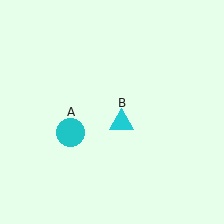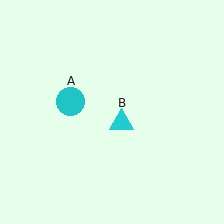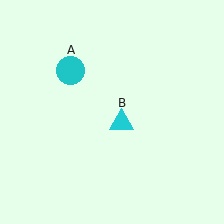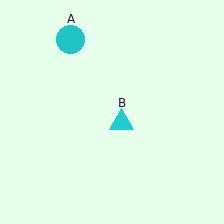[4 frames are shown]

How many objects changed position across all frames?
1 object changed position: cyan circle (object A).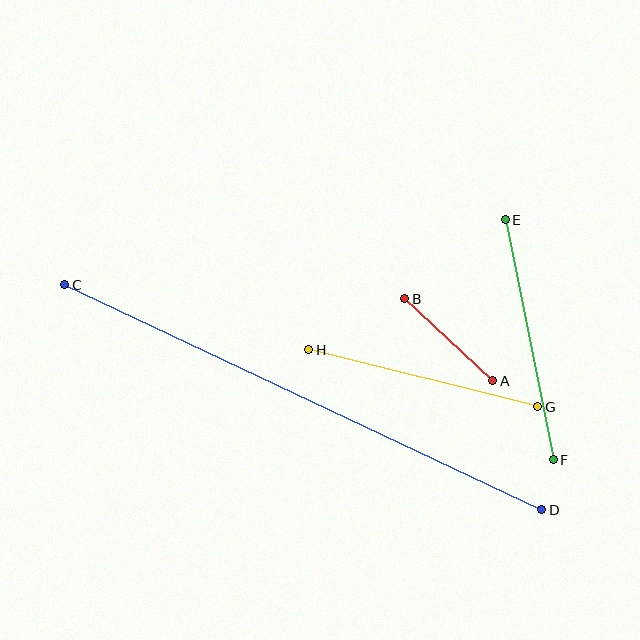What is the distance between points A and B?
The distance is approximately 120 pixels.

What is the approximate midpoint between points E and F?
The midpoint is at approximately (529, 340) pixels.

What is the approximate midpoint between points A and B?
The midpoint is at approximately (449, 340) pixels.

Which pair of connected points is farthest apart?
Points C and D are farthest apart.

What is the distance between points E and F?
The distance is approximately 245 pixels.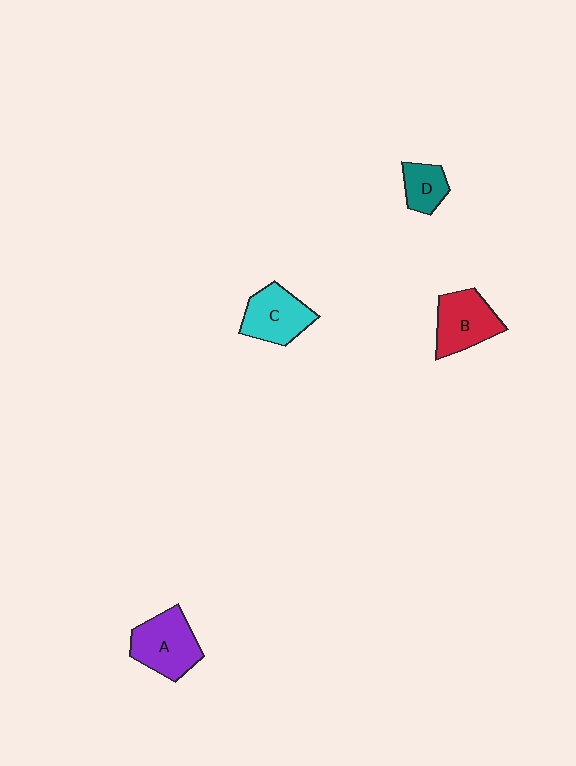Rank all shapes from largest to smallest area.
From largest to smallest: A (purple), B (red), C (cyan), D (teal).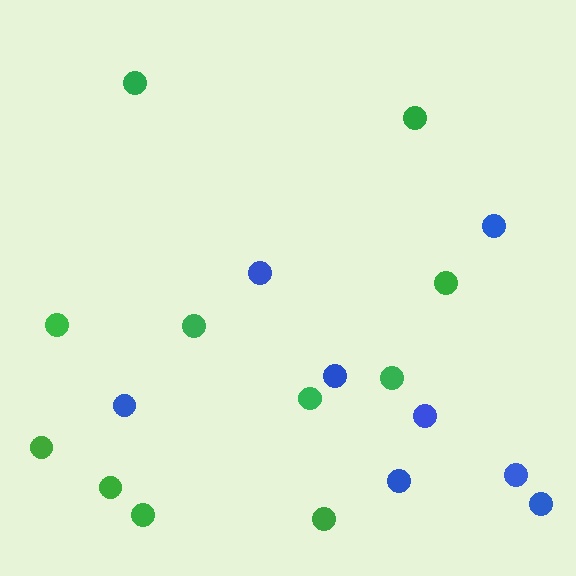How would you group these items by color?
There are 2 groups: one group of blue circles (8) and one group of green circles (11).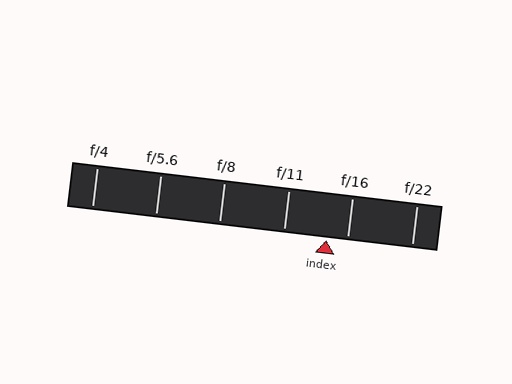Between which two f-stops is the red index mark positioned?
The index mark is between f/11 and f/16.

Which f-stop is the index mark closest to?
The index mark is closest to f/16.